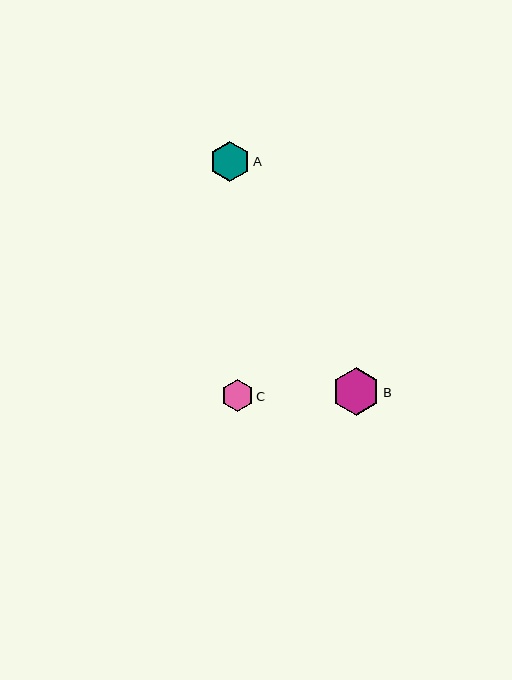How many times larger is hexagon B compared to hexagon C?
Hexagon B is approximately 1.5 times the size of hexagon C.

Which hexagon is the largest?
Hexagon B is the largest with a size of approximately 47 pixels.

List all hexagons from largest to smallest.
From largest to smallest: B, A, C.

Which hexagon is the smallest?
Hexagon C is the smallest with a size of approximately 32 pixels.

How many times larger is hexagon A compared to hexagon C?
Hexagon A is approximately 1.2 times the size of hexagon C.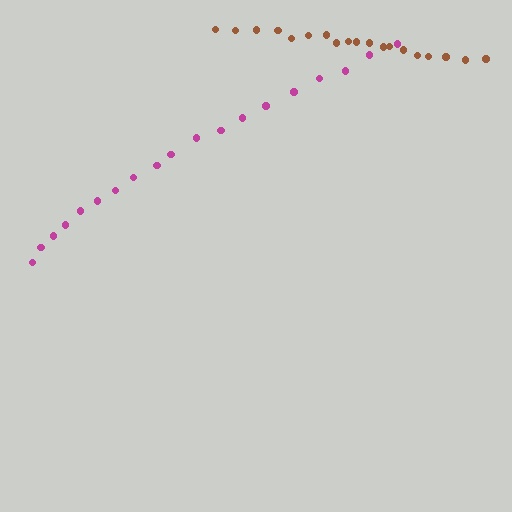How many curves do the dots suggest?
There are 2 distinct paths.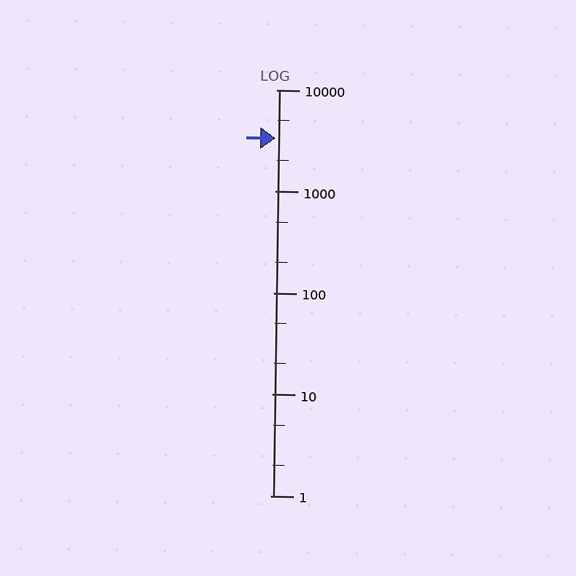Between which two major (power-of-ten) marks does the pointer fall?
The pointer is between 1000 and 10000.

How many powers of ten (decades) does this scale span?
The scale spans 4 decades, from 1 to 10000.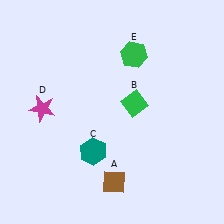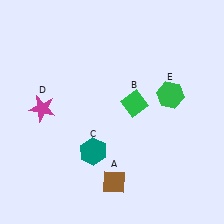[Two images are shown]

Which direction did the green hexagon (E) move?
The green hexagon (E) moved down.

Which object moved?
The green hexagon (E) moved down.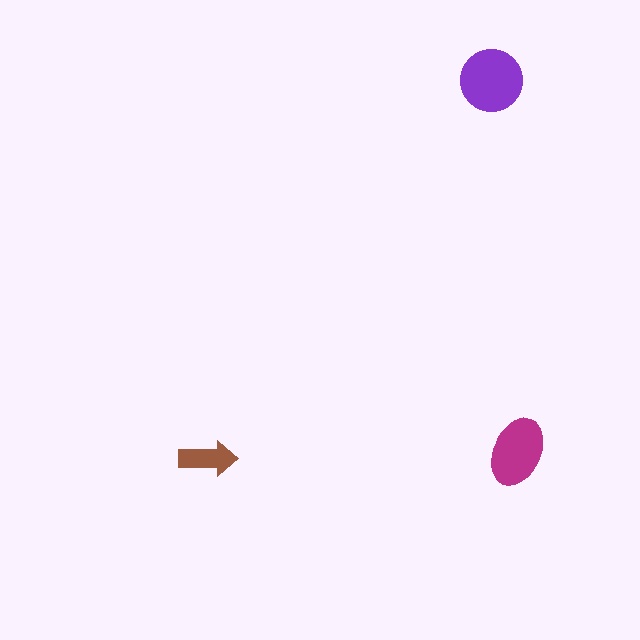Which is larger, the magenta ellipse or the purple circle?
The purple circle.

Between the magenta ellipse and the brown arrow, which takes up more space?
The magenta ellipse.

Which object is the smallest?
The brown arrow.